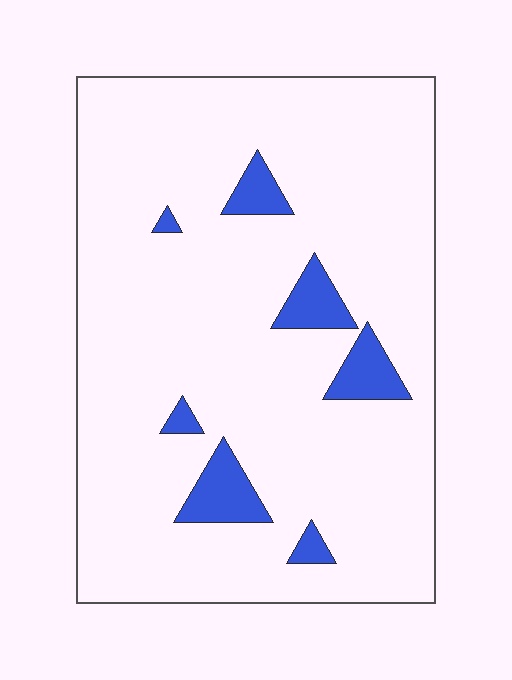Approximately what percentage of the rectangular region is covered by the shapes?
Approximately 10%.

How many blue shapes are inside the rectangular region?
7.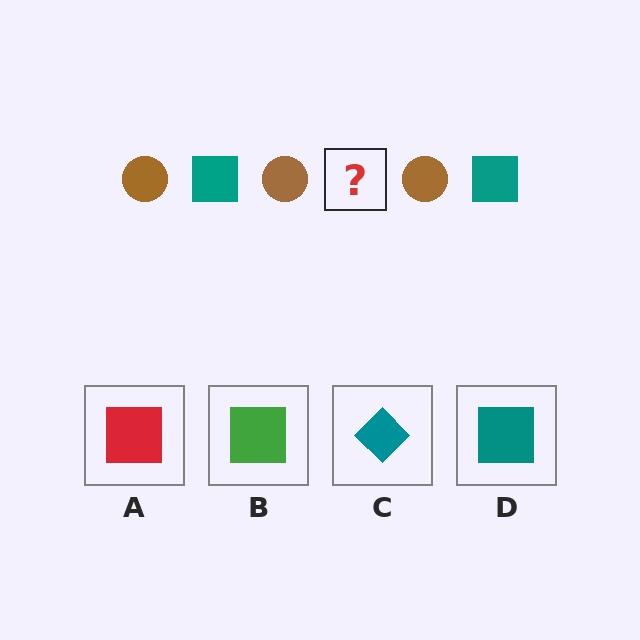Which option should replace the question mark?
Option D.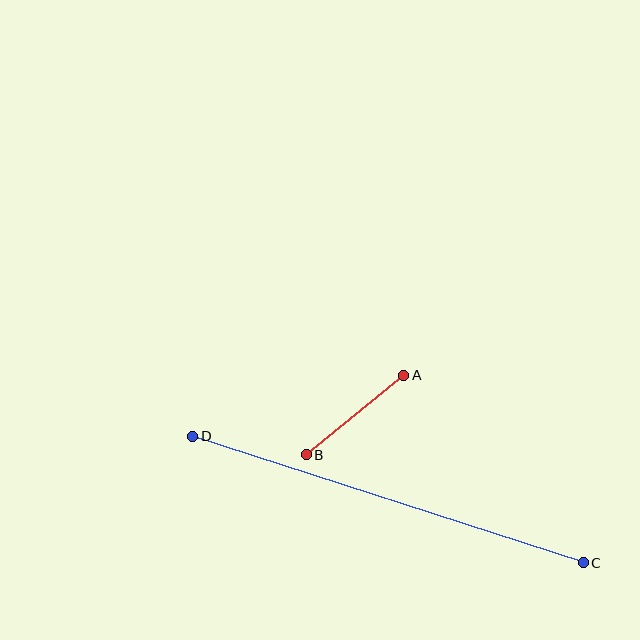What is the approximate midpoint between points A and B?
The midpoint is at approximately (355, 415) pixels.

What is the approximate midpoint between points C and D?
The midpoint is at approximately (388, 499) pixels.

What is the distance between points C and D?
The distance is approximately 410 pixels.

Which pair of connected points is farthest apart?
Points C and D are farthest apart.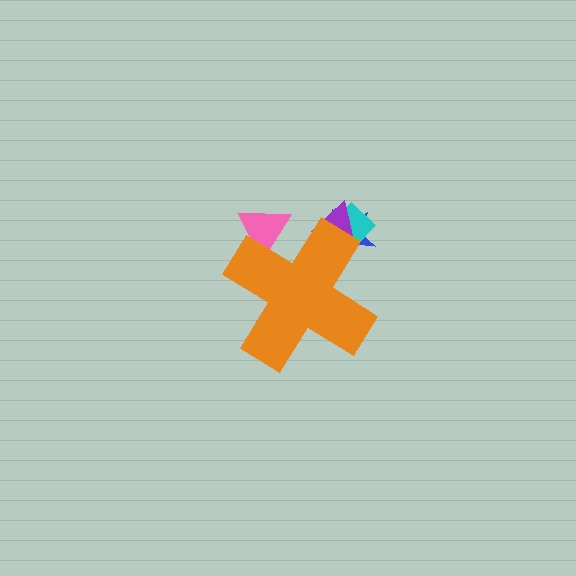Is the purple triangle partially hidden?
Yes, the purple triangle is partially hidden behind the orange cross.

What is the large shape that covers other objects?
An orange cross.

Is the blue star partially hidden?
Yes, the blue star is partially hidden behind the orange cross.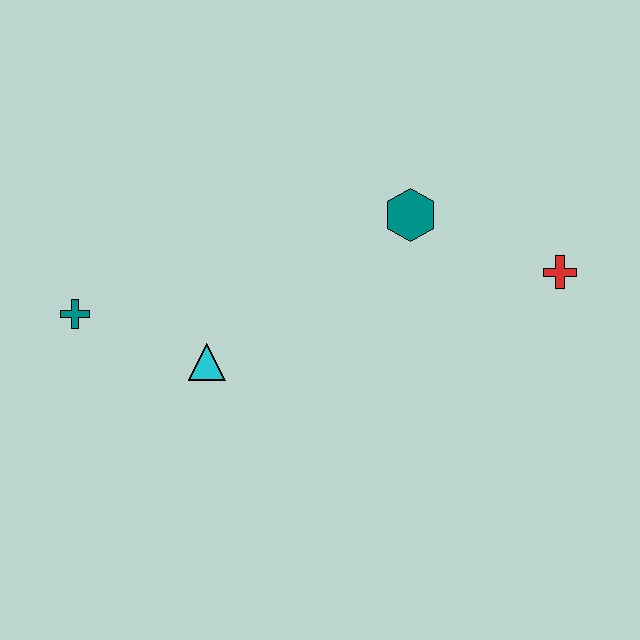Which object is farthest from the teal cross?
The red cross is farthest from the teal cross.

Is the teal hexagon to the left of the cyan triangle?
No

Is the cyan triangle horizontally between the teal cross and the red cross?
Yes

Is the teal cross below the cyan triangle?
No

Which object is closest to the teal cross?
The cyan triangle is closest to the teal cross.